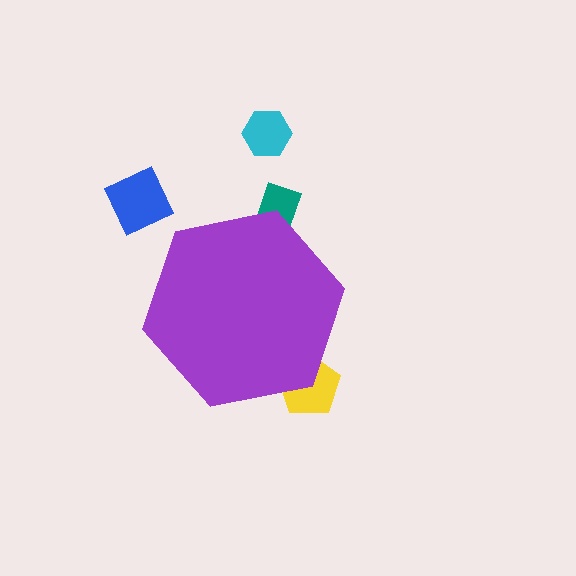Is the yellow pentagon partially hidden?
Yes, the yellow pentagon is partially hidden behind the purple hexagon.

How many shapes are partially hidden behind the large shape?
2 shapes are partially hidden.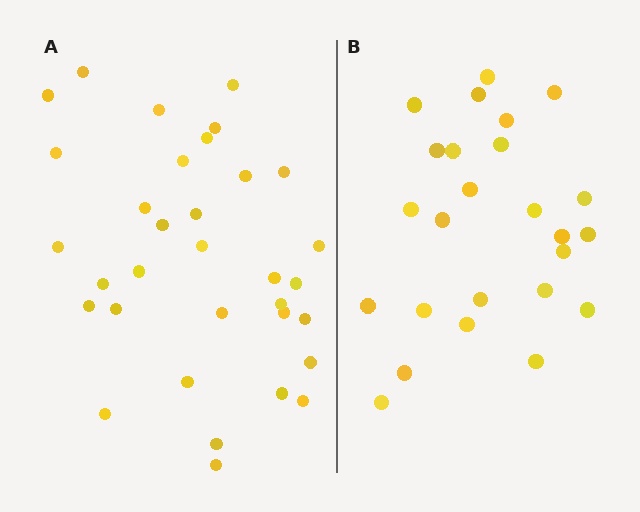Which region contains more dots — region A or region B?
Region A (the left region) has more dots.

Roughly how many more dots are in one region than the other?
Region A has roughly 8 or so more dots than region B.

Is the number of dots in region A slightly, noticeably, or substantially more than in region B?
Region A has noticeably more, but not dramatically so. The ratio is roughly 1.3 to 1.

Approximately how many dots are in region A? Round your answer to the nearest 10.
About 30 dots. (The exact count is 33, which rounds to 30.)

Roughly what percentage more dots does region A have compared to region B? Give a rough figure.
About 30% more.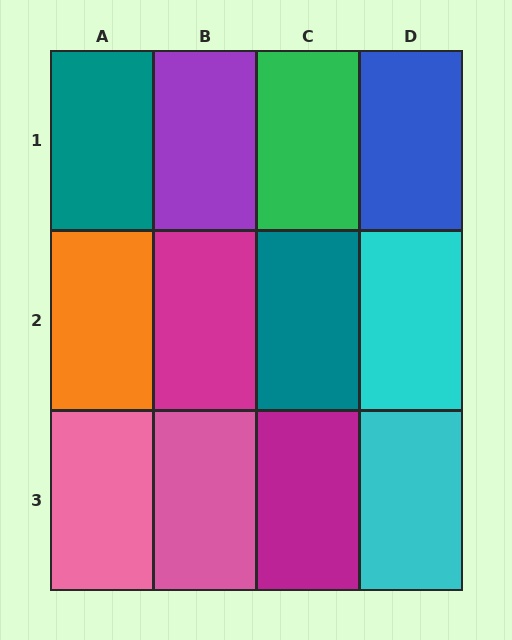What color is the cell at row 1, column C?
Green.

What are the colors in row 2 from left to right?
Orange, magenta, teal, cyan.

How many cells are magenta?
2 cells are magenta.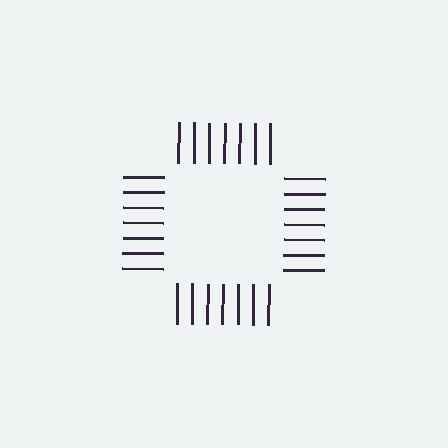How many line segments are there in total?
28 — 7 along each of the 4 edges.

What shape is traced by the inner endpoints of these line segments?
An illusory square — the line segments terminate on its edges but no continuous stroke is drawn.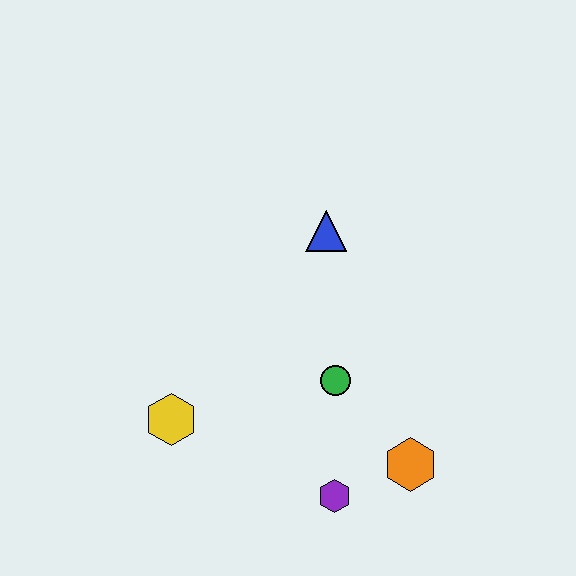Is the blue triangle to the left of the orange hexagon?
Yes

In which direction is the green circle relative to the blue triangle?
The green circle is below the blue triangle.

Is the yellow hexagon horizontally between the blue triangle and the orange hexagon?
No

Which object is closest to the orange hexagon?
The purple hexagon is closest to the orange hexagon.